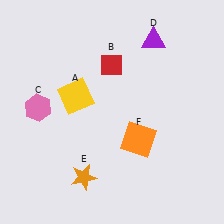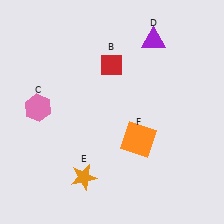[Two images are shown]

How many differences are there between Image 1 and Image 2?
There is 1 difference between the two images.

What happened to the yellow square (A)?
The yellow square (A) was removed in Image 2. It was in the top-left area of Image 1.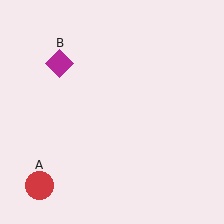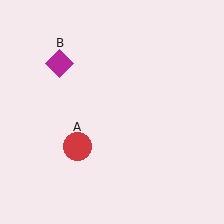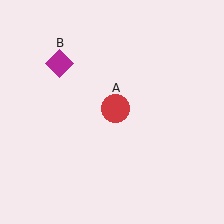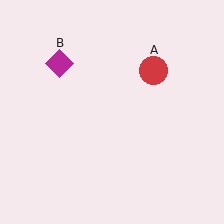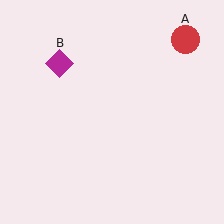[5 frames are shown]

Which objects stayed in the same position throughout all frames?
Magenta diamond (object B) remained stationary.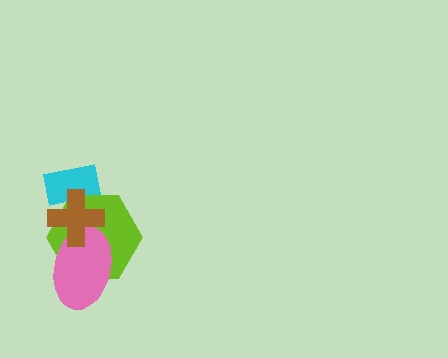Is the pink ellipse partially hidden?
Yes, it is partially covered by another shape.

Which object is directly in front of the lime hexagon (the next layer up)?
The pink ellipse is directly in front of the lime hexagon.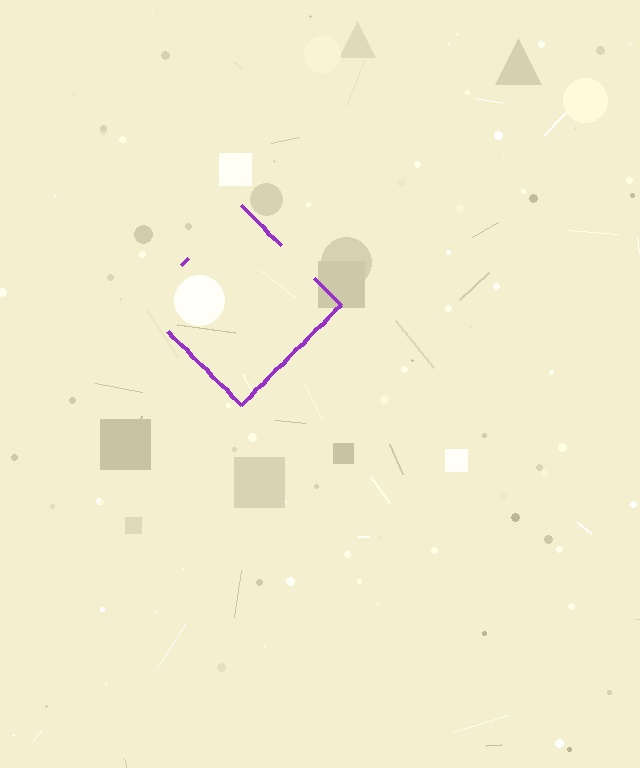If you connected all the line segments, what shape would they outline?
They would outline a diamond.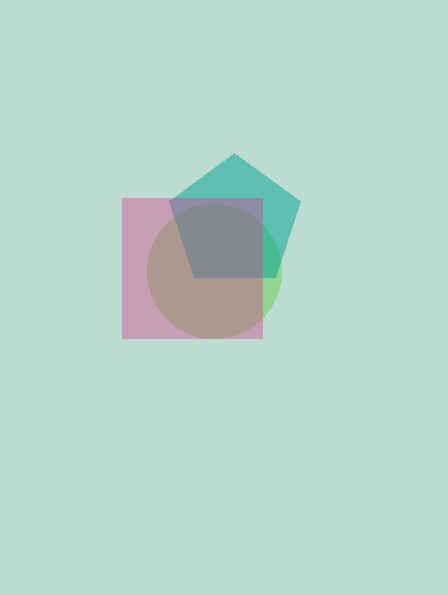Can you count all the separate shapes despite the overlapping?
Yes, there are 3 separate shapes.